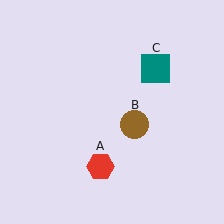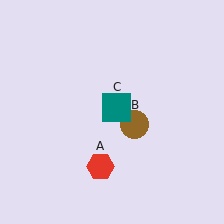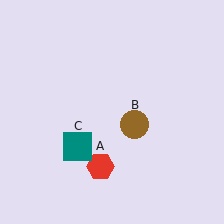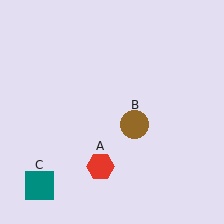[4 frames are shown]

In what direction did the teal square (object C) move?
The teal square (object C) moved down and to the left.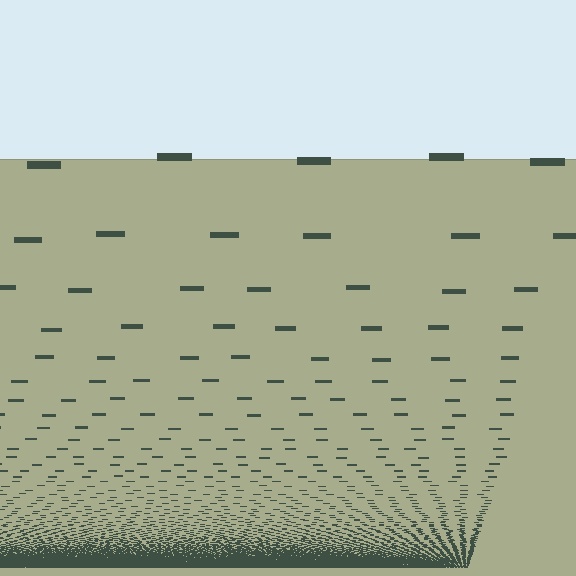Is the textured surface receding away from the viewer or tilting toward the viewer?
The surface appears to tilt toward the viewer. Texture elements get larger and sparser toward the top.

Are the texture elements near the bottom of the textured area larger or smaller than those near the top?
Smaller. The gradient is inverted — elements near the bottom are smaller and denser.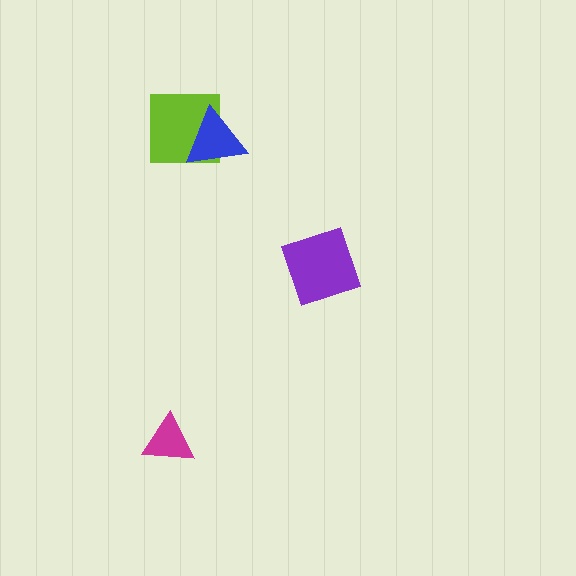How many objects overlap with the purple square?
0 objects overlap with the purple square.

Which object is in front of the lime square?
The blue triangle is in front of the lime square.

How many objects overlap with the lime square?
1 object overlaps with the lime square.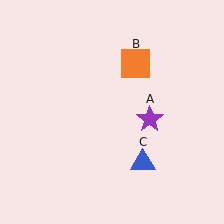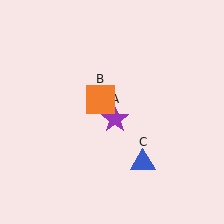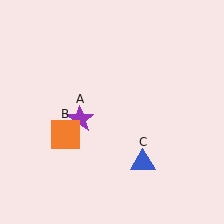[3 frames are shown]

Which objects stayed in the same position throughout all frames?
Blue triangle (object C) remained stationary.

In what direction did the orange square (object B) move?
The orange square (object B) moved down and to the left.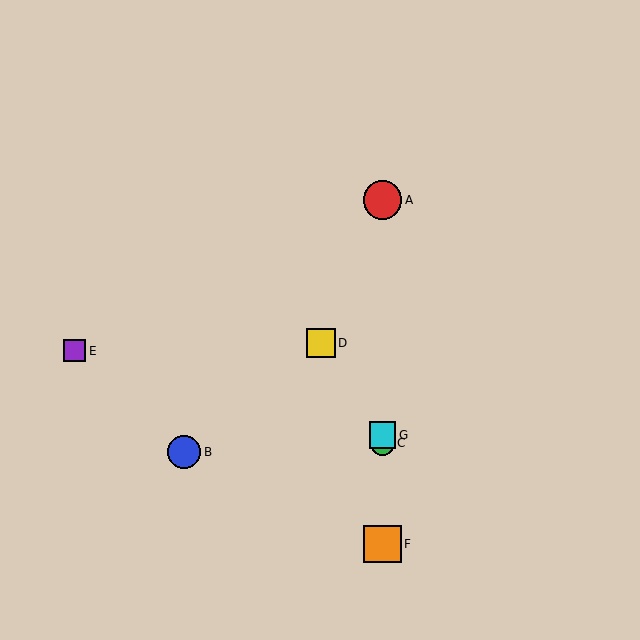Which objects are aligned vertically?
Objects A, C, F, G are aligned vertically.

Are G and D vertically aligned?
No, G is at x≈383 and D is at x≈321.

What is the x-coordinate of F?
Object F is at x≈383.